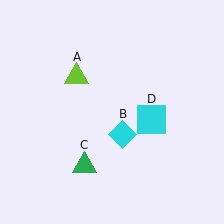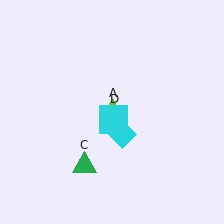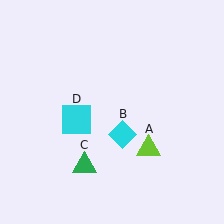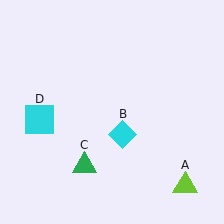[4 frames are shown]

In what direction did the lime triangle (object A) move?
The lime triangle (object A) moved down and to the right.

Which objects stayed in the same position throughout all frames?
Cyan diamond (object B) and green triangle (object C) remained stationary.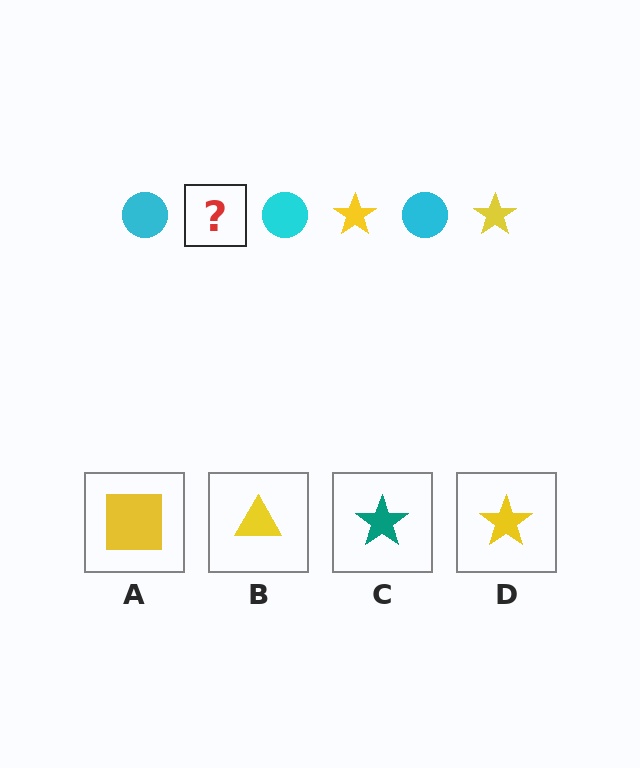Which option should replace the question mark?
Option D.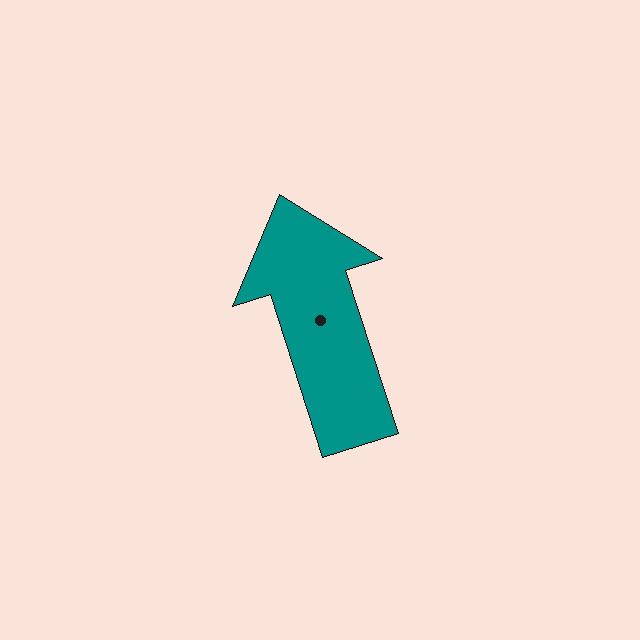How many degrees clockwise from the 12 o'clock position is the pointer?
Approximately 342 degrees.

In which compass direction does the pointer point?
North.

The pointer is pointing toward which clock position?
Roughly 11 o'clock.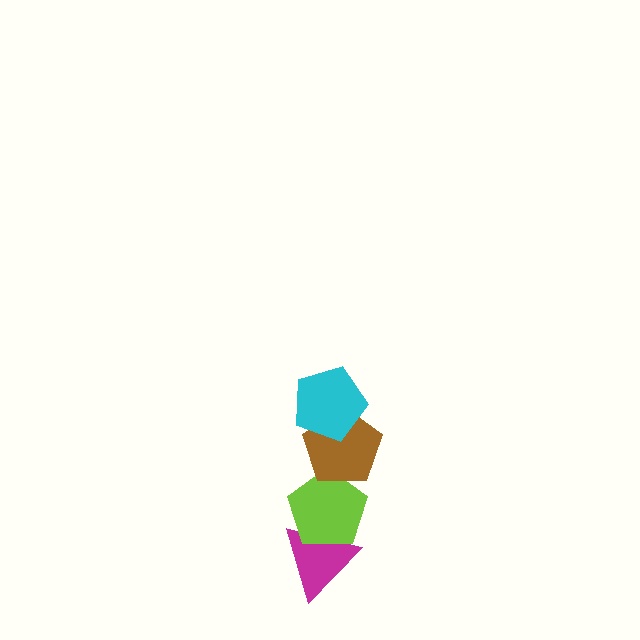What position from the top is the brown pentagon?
The brown pentagon is 2nd from the top.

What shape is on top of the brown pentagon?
The cyan pentagon is on top of the brown pentagon.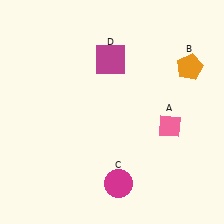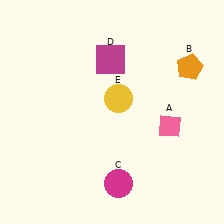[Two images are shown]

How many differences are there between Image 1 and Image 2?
There is 1 difference between the two images.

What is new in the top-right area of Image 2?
A yellow circle (E) was added in the top-right area of Image 2.